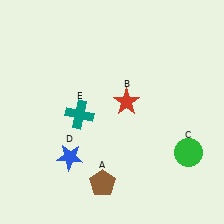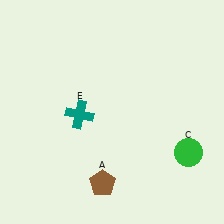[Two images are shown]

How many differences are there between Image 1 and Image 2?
There are 2 differences between the two images.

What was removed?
The blue star (D), the red star (B) were removed in Image 2.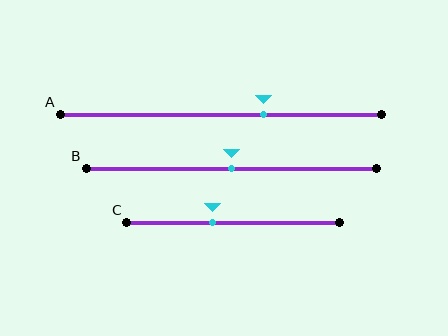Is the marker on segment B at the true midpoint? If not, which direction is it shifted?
Yes, the marker on segment B is at the true midpoint.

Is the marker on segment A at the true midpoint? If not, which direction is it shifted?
No, the marker on segment A is shifted to the right by about 13% of the segment length.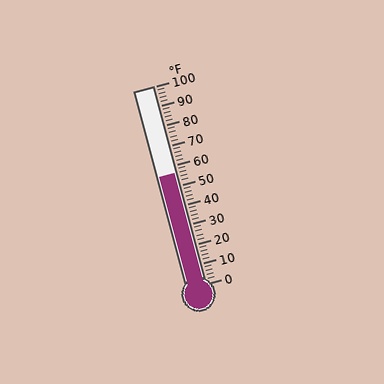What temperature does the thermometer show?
The thermometer shows approximately 56°F.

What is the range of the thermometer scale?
The thermometer scale ranges from 0°F to 100°F.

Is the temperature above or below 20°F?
The temperature is above 20°F.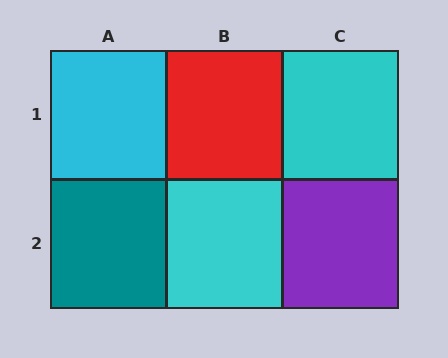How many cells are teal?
1 cell is teal.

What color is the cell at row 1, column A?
Cyan.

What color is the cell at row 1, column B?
Red.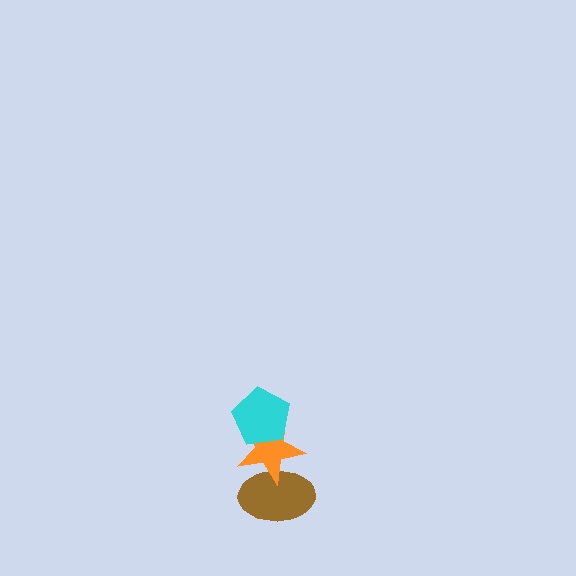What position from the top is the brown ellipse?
The brown ellipse is 3rd from the top.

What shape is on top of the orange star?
The cyan pentagon is on top of the orange star.